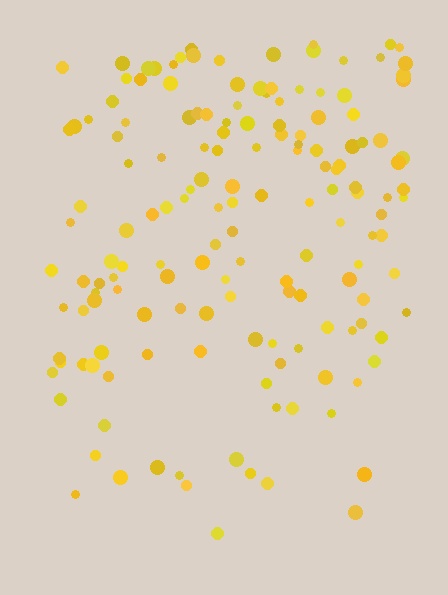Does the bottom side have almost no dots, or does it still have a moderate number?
Still a moderate number, just noticeably fewer than the top.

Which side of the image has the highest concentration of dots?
The top.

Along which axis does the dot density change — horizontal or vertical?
Vertical.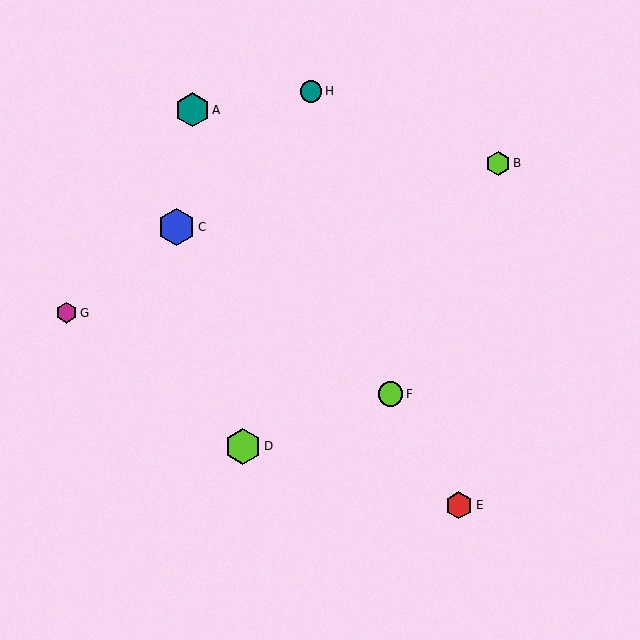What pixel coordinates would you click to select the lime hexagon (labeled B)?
Click at (498, 163) to select the lime hexagon B.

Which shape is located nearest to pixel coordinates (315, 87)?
The teal circle (labeled H) at (311, 91) is nearest to that location.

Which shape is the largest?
The blue hexagon (labeled C) is the largest.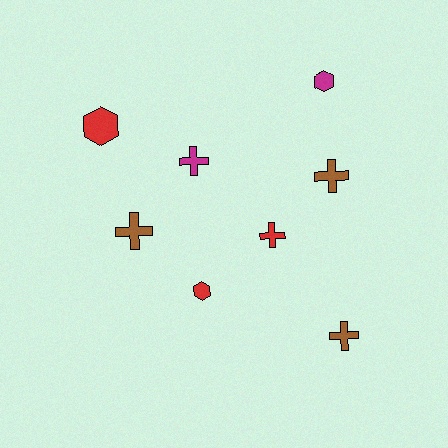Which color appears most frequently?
Brown, with 3 objects.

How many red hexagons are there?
There are 2 red hexagons.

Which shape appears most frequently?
Cross, with 5 objects.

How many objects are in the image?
There are 8 objects.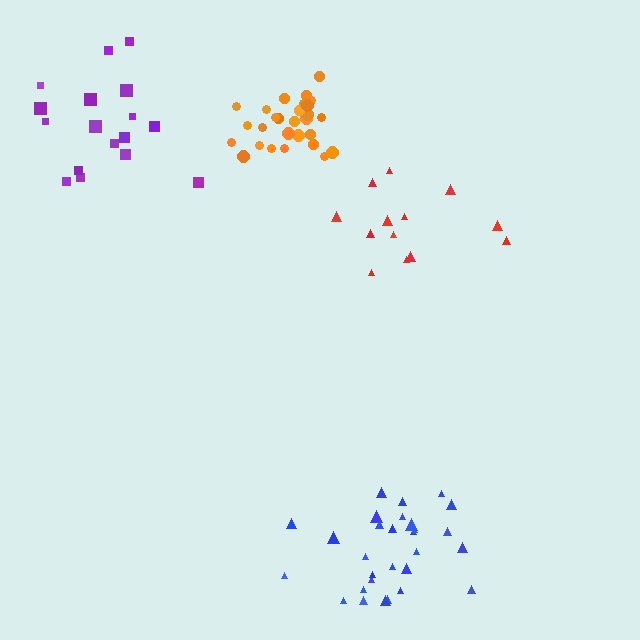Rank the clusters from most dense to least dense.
orange, blue, purple, red.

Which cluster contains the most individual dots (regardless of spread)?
Blue (29).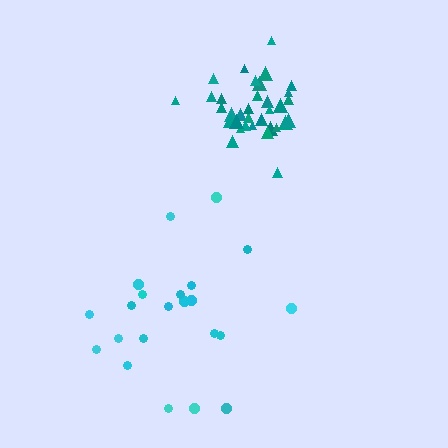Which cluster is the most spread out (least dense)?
Cyan.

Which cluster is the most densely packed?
Teal.